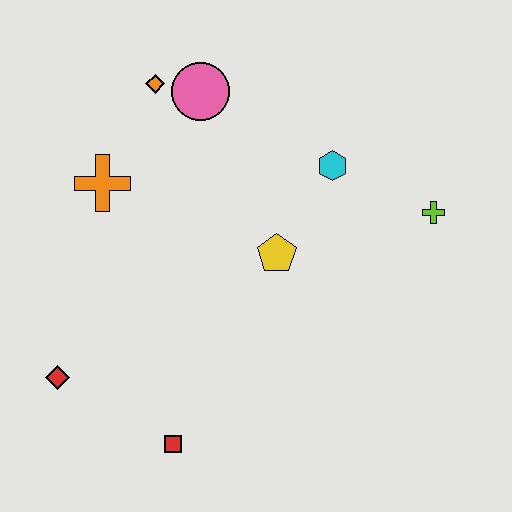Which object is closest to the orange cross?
The orange diamond is closest to the orange cross.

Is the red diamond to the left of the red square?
Yes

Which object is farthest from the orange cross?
The lime cross is farthest from the orange cross.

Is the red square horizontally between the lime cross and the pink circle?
No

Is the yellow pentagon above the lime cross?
No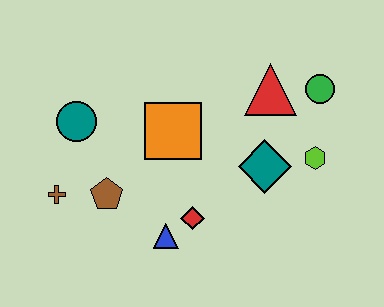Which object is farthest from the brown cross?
The green circle is farthest from the brown cross.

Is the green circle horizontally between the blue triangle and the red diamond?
No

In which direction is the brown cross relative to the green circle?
The brown cross is to the left of the green circle.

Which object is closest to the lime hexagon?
The teal diamond is closest to the lime hexagon.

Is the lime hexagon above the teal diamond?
Yes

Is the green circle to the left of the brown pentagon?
No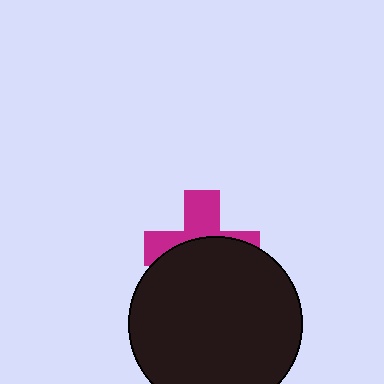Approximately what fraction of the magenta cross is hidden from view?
Roughly 57% of the magenta cross is hidden behind the black circle.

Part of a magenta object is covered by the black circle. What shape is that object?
It is a cross.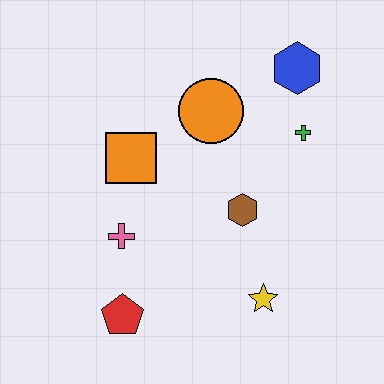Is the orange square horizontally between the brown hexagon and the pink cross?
Yes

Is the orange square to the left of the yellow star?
Yes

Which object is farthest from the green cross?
The red pentagon is farthest from the green cross.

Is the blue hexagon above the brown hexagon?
Yes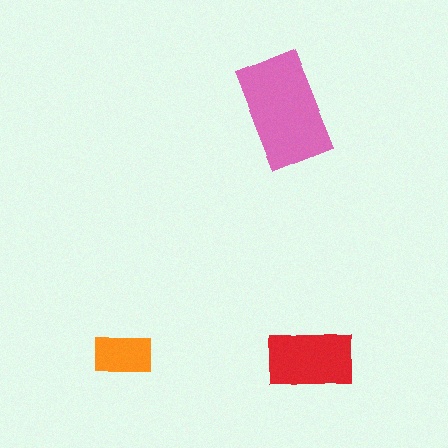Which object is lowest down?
The red rectangle is bottommost.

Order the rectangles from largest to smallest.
the pink one, the red one, the orange one.